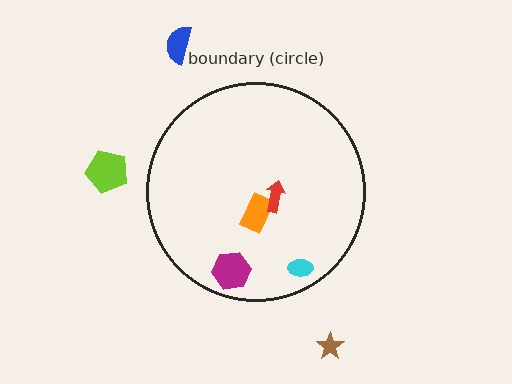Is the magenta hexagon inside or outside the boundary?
Inside.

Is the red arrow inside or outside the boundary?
Inside.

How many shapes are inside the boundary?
4 inside, 3 outside.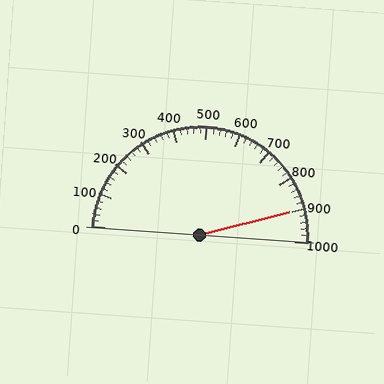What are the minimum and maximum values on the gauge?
The gauge ranges from 0 to 1000.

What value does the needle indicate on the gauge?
The needle indicates approximately 900.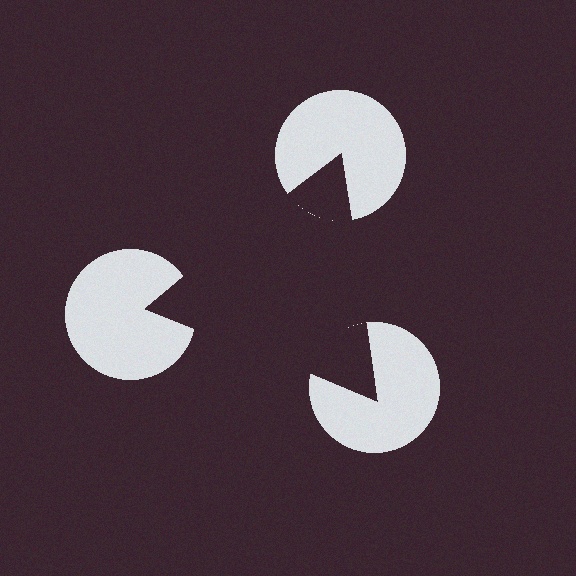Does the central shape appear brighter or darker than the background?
It typically appears slightly darker than the background, even though no actual brightness change is drawn.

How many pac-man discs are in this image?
There are 3 — one at each vertex of the illusory triangle.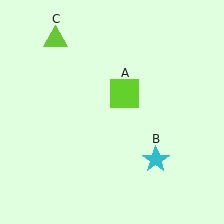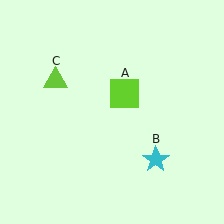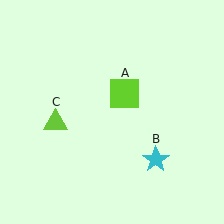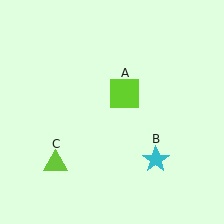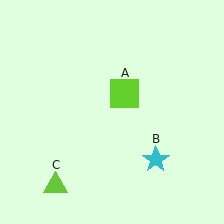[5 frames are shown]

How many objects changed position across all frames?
1 object changed position: lime triangle (object C).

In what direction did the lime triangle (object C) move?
The lime triangle (object C) moved down.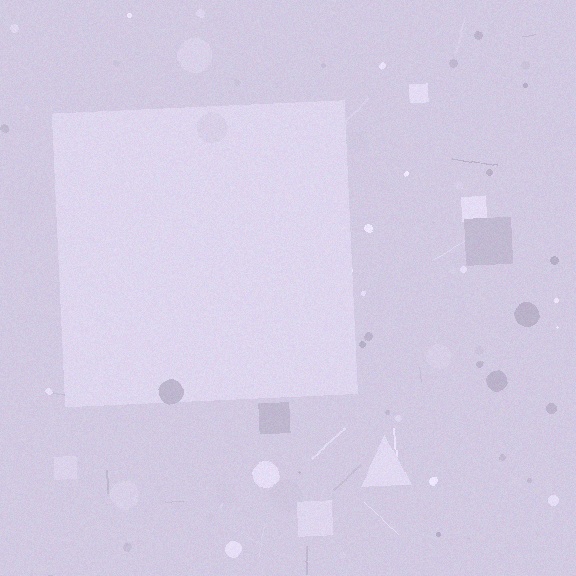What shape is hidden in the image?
A square is hidden in the image.